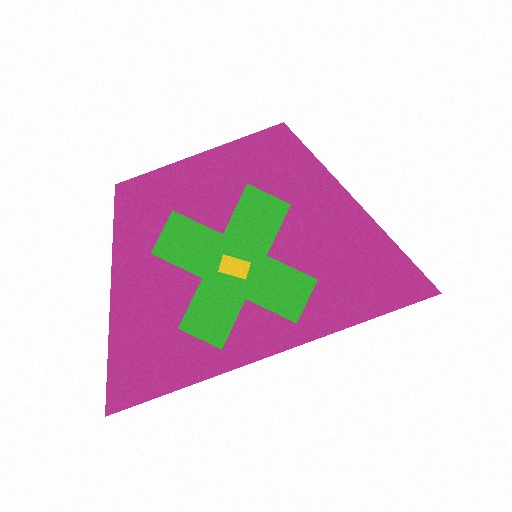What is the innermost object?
The yellow rectangle.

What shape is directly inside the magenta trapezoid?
The green cross.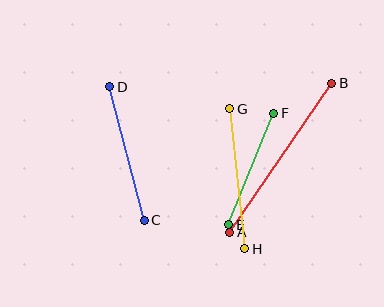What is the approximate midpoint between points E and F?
The midpoint is at approximately (251, 169) pixels.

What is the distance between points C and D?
The distance is approximately 138 pixels.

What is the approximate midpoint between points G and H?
The midpoint is at approximately (237, 179) pixels.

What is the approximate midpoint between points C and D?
The midpoint is at approximately (127, 154) pixels.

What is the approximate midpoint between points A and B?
The midpoint is at approximately (281, 158) pixels.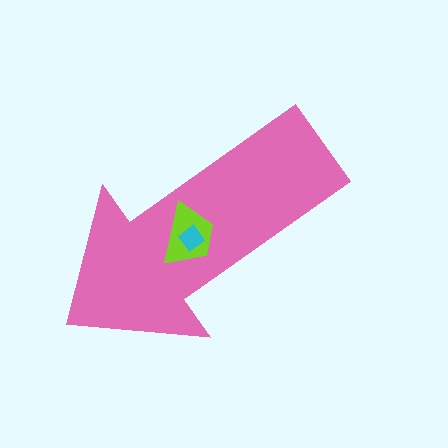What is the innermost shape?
The cyan diamond.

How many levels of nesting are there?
3.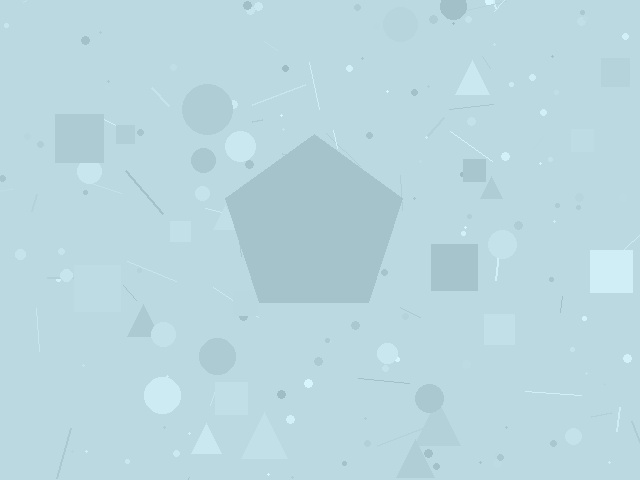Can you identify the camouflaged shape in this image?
The camouflaged shape is a pentagon.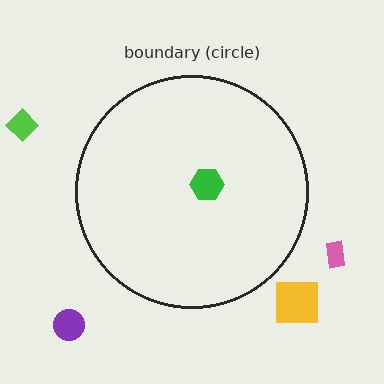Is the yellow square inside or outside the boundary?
Outside.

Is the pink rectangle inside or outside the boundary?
Outside.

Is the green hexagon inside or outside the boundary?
Inside.